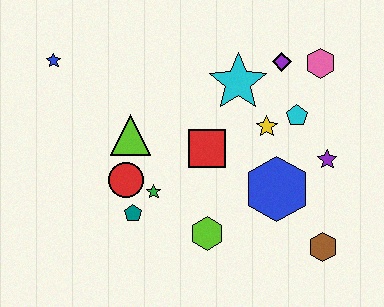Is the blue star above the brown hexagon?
Yes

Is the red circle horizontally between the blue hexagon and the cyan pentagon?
No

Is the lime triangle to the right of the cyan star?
No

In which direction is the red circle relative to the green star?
The red circle is to the left of the green star.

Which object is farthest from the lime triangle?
The brown hexagon is farthest from the lime triangle.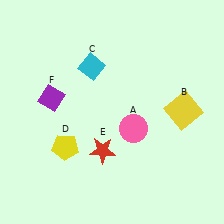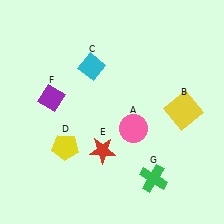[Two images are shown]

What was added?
A green cross (G) was added in Image 2.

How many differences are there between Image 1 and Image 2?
There is 1 difference between the two images.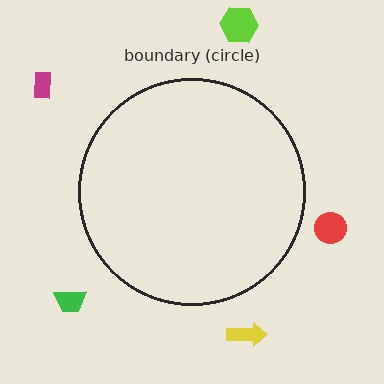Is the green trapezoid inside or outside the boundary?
Outside.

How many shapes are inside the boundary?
0 inside, 5 outside.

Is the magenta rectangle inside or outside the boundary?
Outside.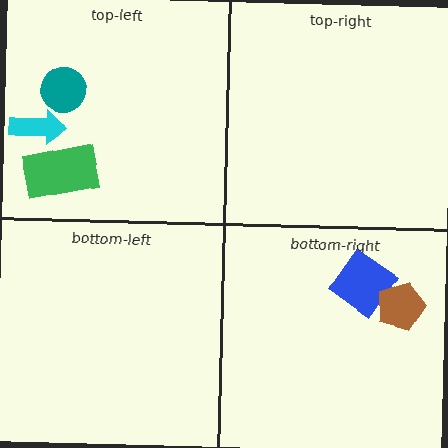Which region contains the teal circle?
The top-left region.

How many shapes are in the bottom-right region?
2.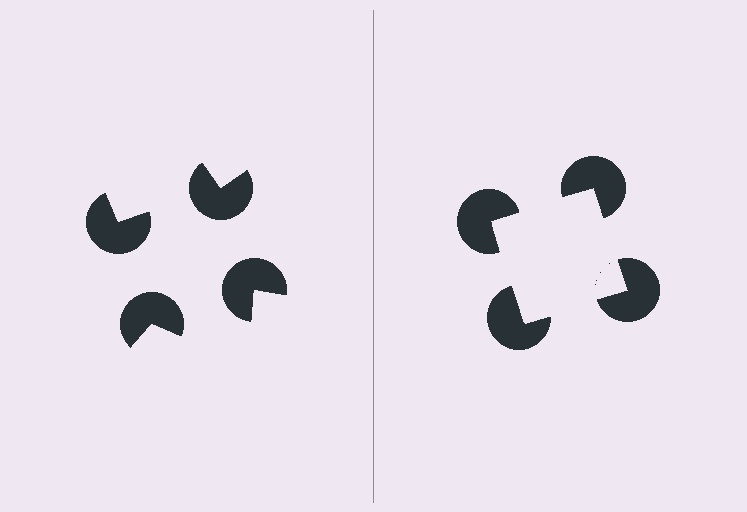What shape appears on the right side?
An illusory square.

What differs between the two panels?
The pac-man discs are positioned identically on both sides; only the wedge orientations differ. On the right they align to a square; on the left they are misaligned.